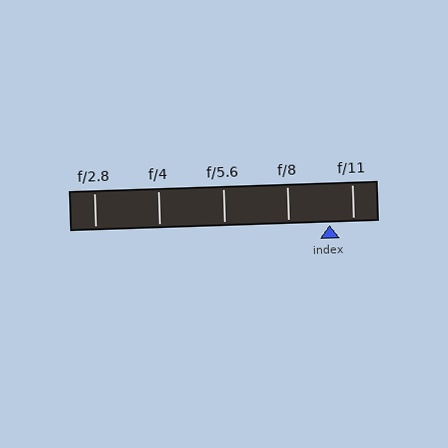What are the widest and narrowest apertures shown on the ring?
The widest aperture shown is f/2.8 and the narrowest is f/11.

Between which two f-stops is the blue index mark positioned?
The index mark is between f/8 and f/11.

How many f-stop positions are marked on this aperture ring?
There are 5 f-stop positions marked.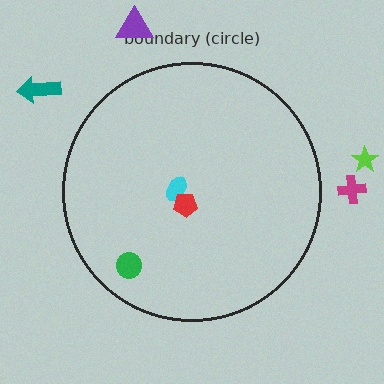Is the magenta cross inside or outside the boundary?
Outside.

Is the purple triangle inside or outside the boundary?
Outside.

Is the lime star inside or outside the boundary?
Outside.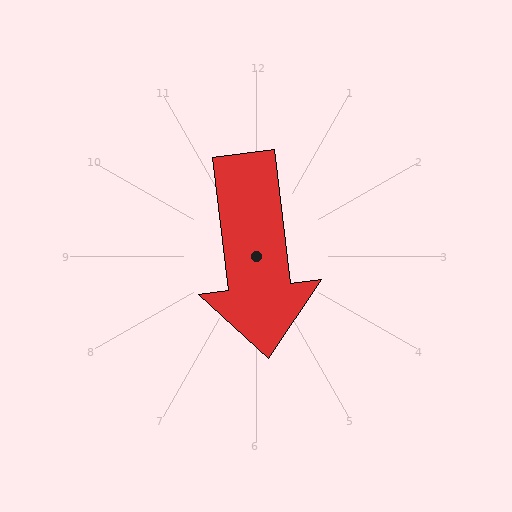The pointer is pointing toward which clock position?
Roughly 6 o'clock.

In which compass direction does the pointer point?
South.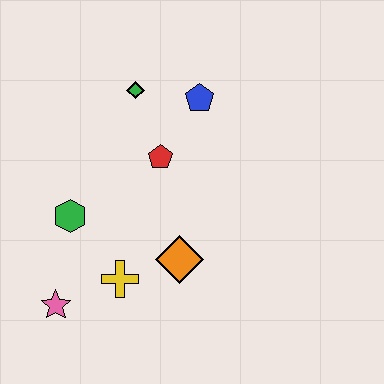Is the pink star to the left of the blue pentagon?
Yes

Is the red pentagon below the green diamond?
Yes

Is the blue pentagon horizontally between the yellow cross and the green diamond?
No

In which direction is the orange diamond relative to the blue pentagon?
The orange diamond is below the blue pentagon.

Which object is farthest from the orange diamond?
The green diamond is farthest from the orange diamond.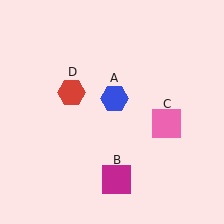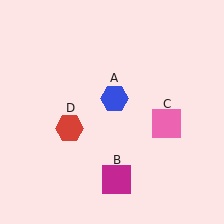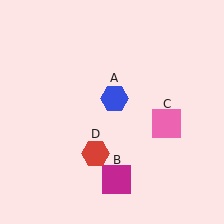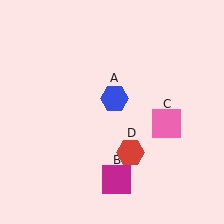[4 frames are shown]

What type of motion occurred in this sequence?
The red hexagon (object D) rotated counterclockwise around the center of the scene.